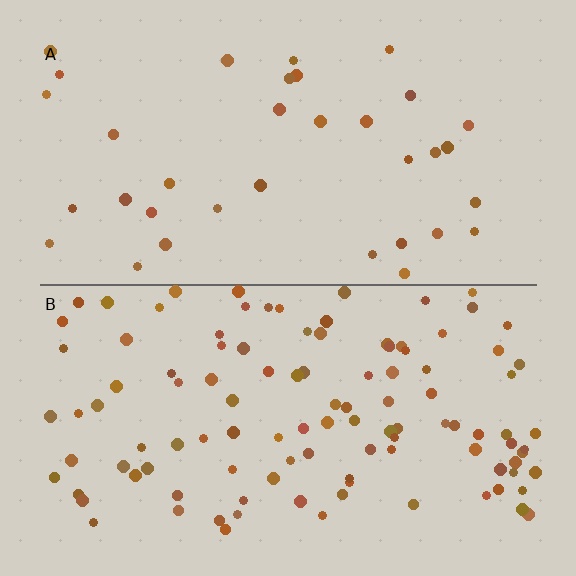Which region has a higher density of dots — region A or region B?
B (the bottom).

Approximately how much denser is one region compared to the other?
Approximately 3.2× — region B over region A.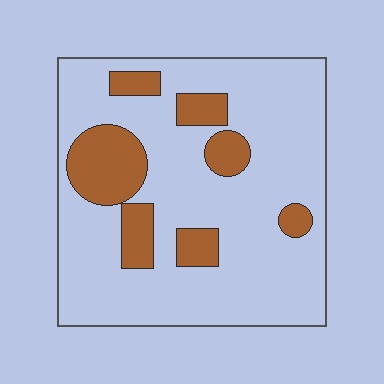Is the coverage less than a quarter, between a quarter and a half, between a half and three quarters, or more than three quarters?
Less than a quarter.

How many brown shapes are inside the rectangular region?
7.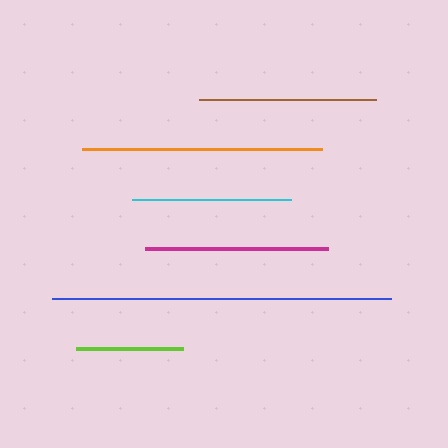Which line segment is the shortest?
The lime line is the shortest at approximately 107 pixels.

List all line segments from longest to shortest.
From longest to shortest: blue, orange, magenta, brown, cyan, lime.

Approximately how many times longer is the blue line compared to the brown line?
The blue line is approximately 1.9 times the length of the brown line.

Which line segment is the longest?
The blue line is the longest at approximately 339 pixels.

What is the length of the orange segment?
The orange segment is approximately 241 pixels long.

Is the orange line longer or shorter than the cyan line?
The orange line is longer than the cyan line.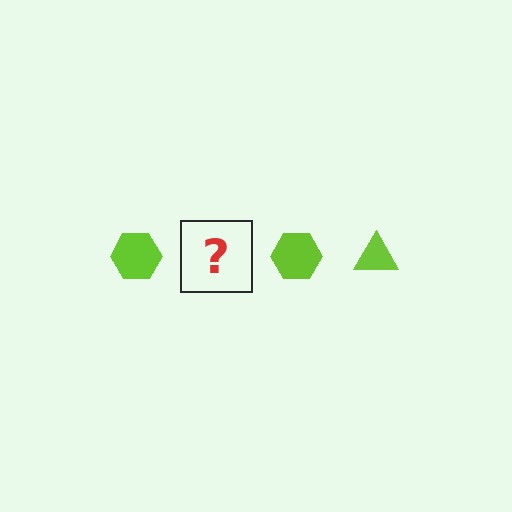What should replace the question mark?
The question mark should be replaced with a lime triangle.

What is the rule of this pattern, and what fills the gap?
The rule is that the pattern cycles through hexagon, triangle shapes in lime. The gap should be filled with a lime triangle.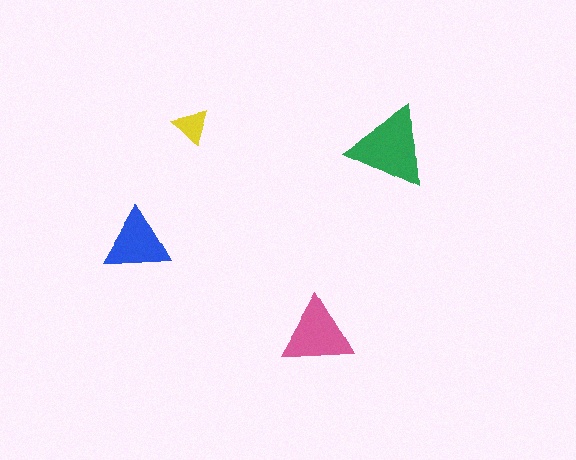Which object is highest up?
The yellow triangle is topmost.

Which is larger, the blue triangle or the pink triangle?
The pink one.